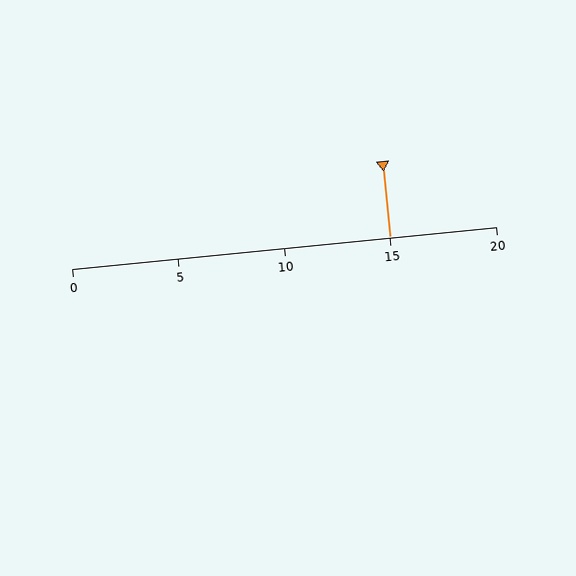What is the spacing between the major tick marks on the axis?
The major ticks are spaced 5 apart.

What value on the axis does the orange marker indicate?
The marker indicates approximately 15.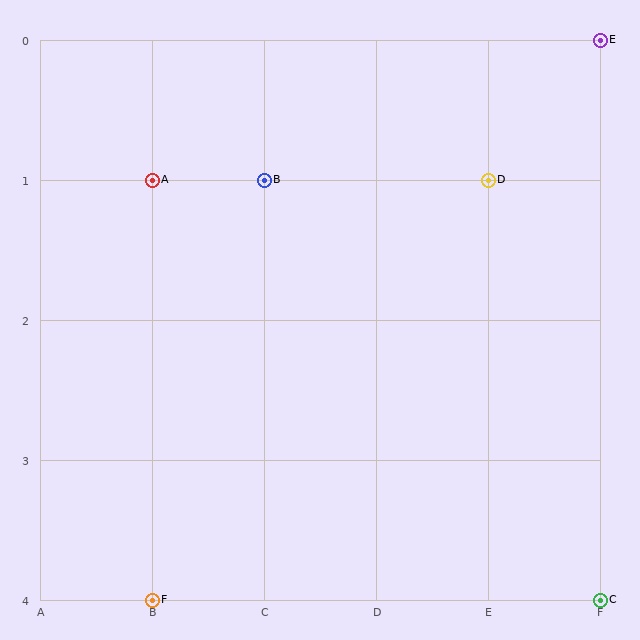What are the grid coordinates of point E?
Point E is at grid coordinates (F, 0).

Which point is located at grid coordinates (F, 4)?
Point C is at (F, 4).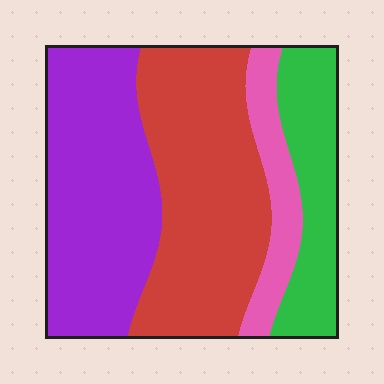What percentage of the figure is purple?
Purple covers roughly 35% of the figure.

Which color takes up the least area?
Pink, at roughly 10%.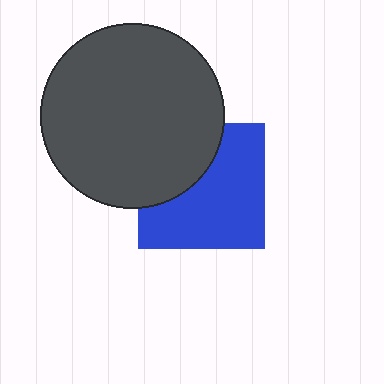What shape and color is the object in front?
The object in front is a dark gray circle.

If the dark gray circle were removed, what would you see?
You would see the complete blue square.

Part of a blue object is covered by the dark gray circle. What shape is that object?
It is a square.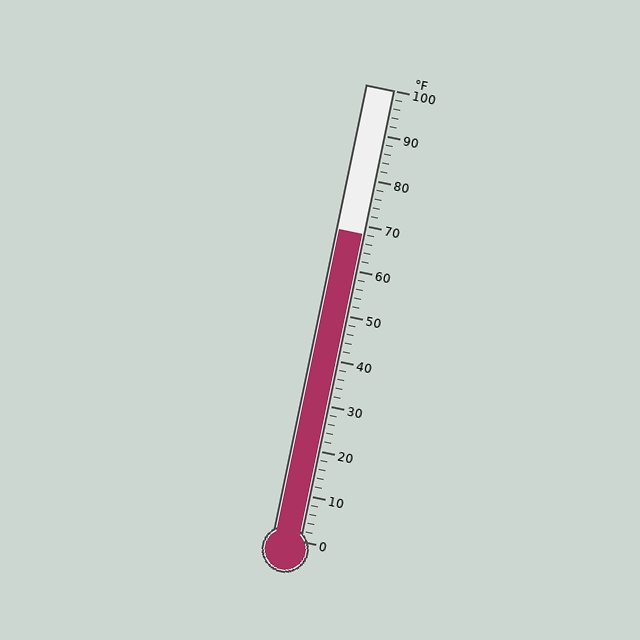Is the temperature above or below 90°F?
The temperature is below 90°F.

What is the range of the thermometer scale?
The thermometer scale ranges from 0°F to 100°F.